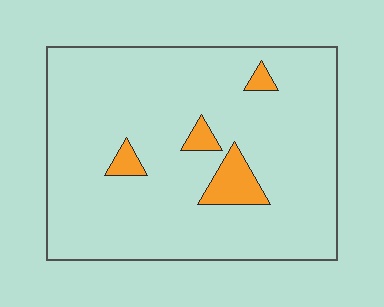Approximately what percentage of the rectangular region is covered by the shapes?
Approximately 5%.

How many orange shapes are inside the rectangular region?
4.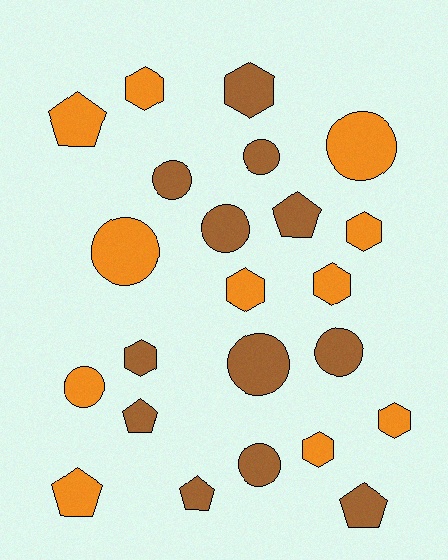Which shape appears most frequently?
Circle, with 9 objects.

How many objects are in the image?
There are 23 objects.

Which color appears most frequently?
Brown, with 12 objects.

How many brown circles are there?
There are 6 brown circles.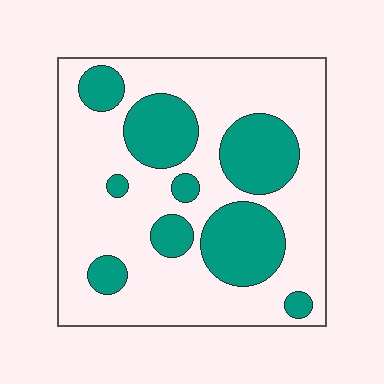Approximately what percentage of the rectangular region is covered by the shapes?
Approximately 30%.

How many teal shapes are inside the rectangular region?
9.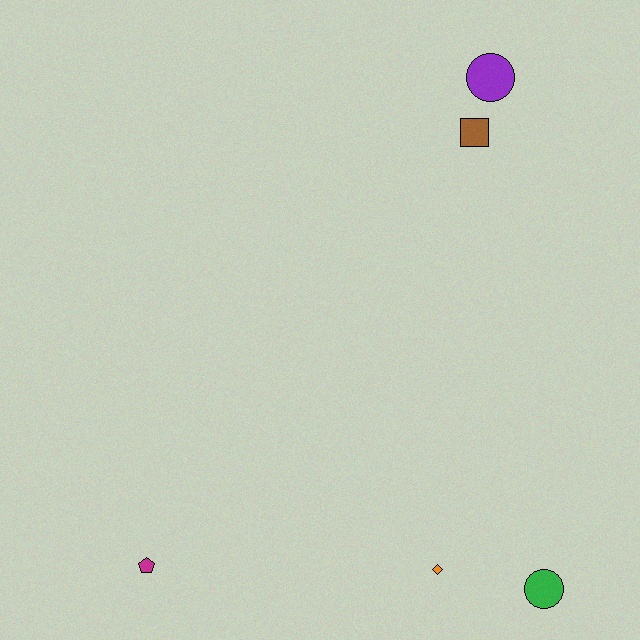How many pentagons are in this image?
There is 1 pentagon.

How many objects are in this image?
There are 5 objects.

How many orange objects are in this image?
There is 1 orange object.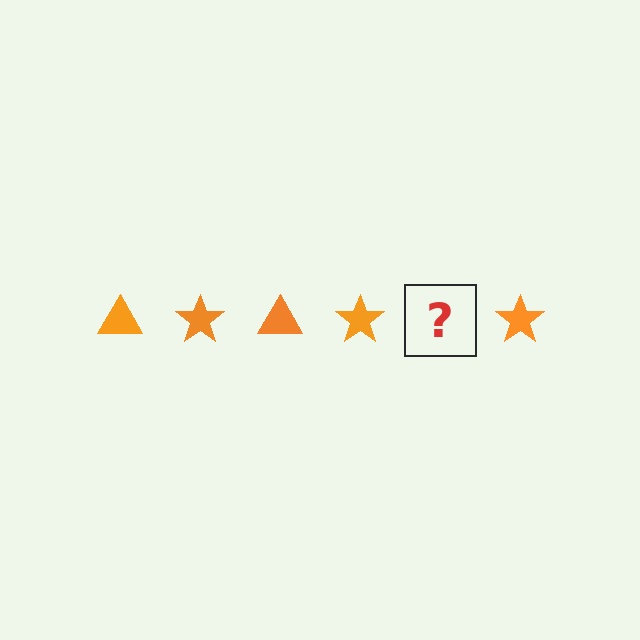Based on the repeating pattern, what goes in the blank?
The blank should be an orange triangle.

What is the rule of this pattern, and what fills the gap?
The rule is that the pattern cycles through triangle, star shapes in orange. The gap should be filled with an orange triangle.